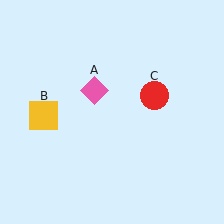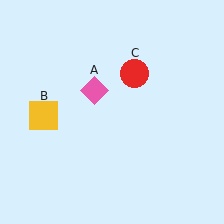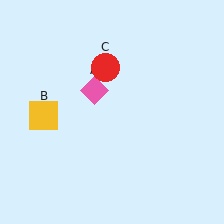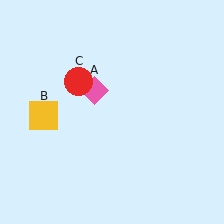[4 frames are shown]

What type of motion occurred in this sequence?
The red circle (object C) rotated counterclockwise around the center of the scene.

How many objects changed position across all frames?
1 object changed position: red circle (object C).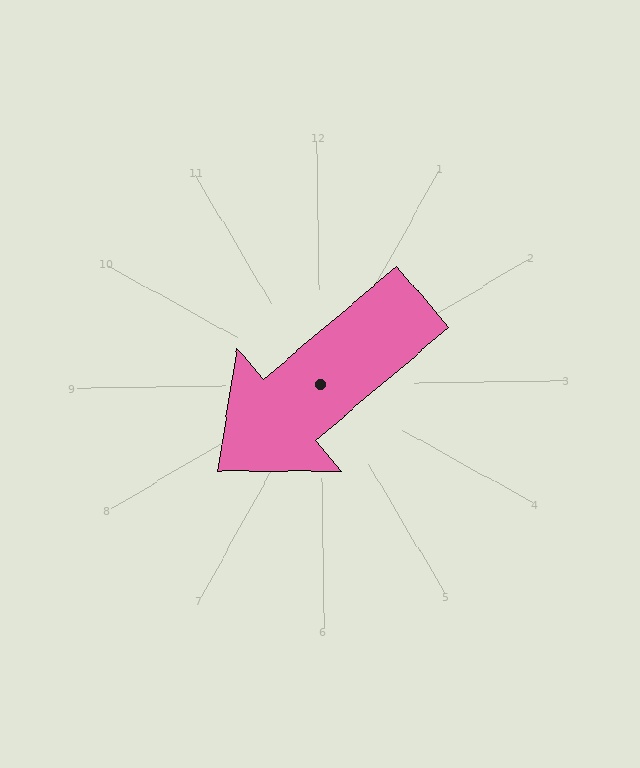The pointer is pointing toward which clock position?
Roughly 8 o'clock.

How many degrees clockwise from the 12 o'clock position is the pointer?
Approximately 231 degrees.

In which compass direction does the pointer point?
Southwest.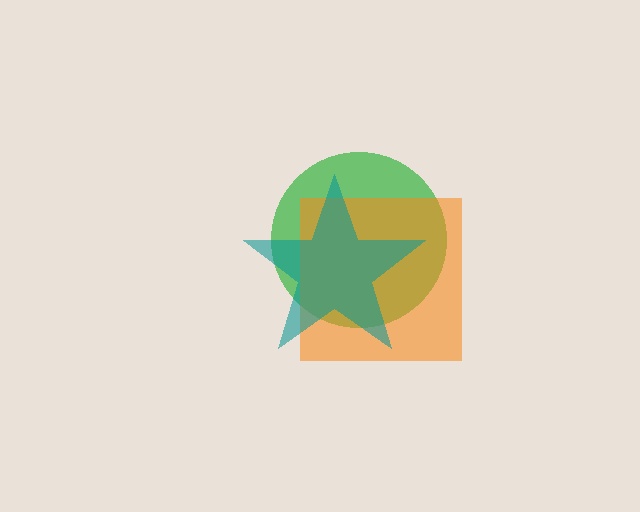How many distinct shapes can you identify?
There are 3 distinct shapes: a green circle, an orange square, a teal star.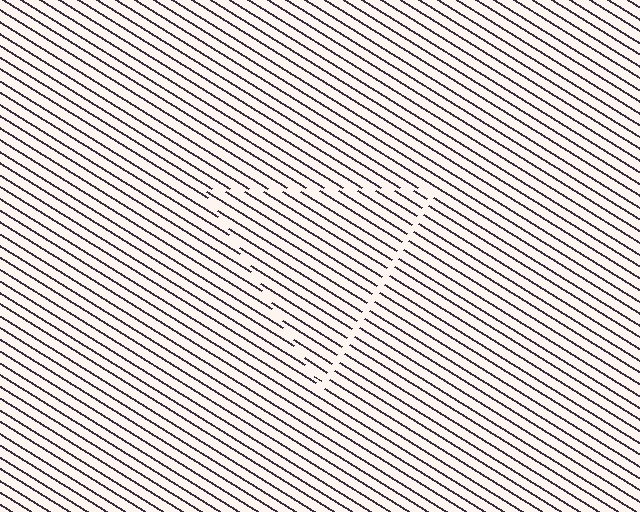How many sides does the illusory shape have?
3 sides — the line-ends trace a triangle.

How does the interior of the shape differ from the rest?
The interior of the shape contains the same grating, shifted by half a period — the contour is defined by the phase discontinuity where line-ends from the inner and outer gratings abut.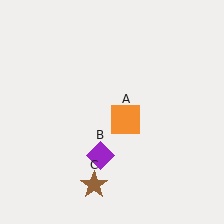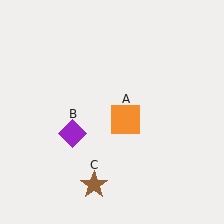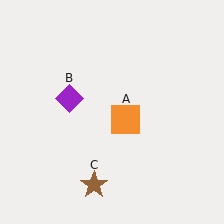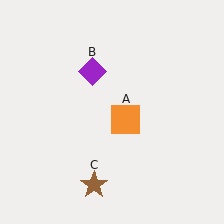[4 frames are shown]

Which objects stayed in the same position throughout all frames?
Orange square (object A) and brown star (object C) remained stationary.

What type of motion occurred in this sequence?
The purple diamond (object B) rotated clockwise around the center of the scene.